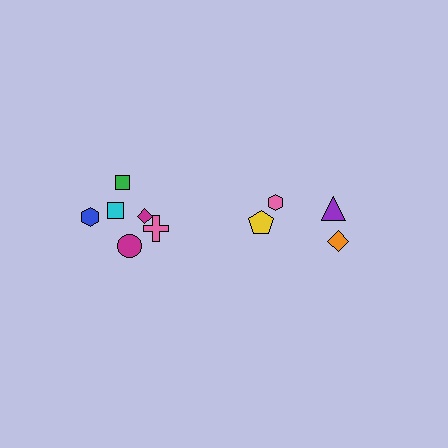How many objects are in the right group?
There are 4 objects.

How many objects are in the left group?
There are 6 objects.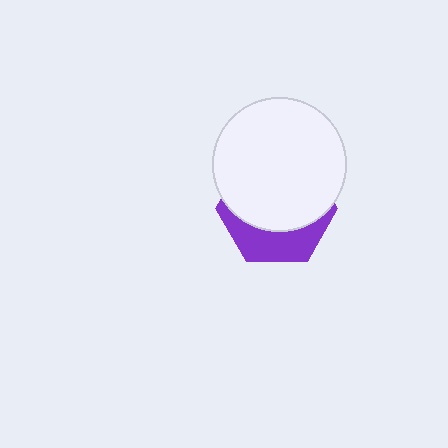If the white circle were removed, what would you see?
You would see the complete purple hexagon.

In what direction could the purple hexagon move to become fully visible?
The purple hexagon could move down. That would shift it out from behind the white circle entirely.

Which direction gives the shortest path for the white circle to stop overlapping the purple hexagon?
Moving up gives the shortest separation.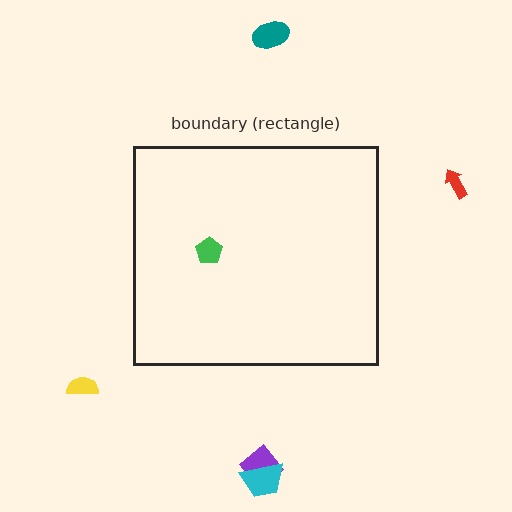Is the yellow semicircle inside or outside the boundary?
Outside.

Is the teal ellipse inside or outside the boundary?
Outside.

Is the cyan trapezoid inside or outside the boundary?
Outside.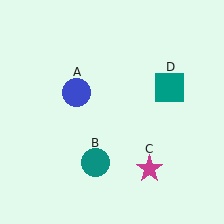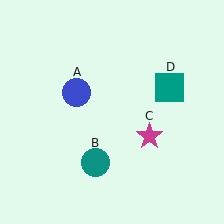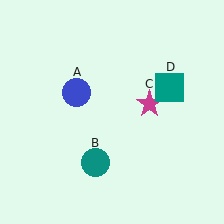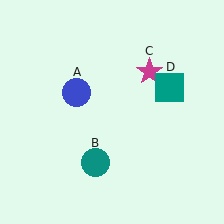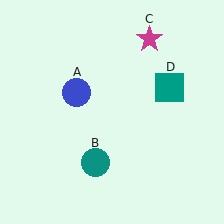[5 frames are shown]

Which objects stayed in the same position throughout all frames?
Blue circle (object A) and teal circle (object B) and teal square (object D) remained stationary.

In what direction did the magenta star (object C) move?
The magenta star (object C) moved up.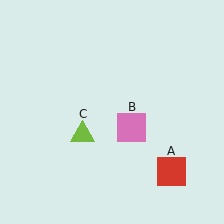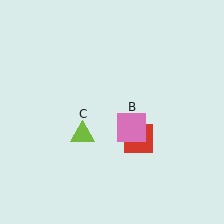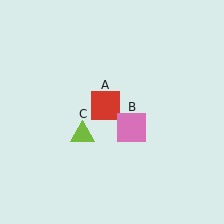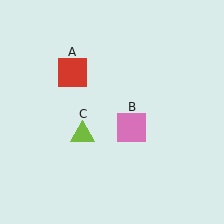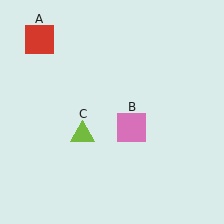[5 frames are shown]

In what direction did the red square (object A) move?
The red square (object A) moved up and to the left.